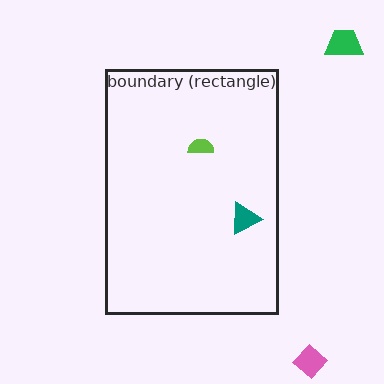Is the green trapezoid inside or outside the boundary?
Outside.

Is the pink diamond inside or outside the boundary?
Outside.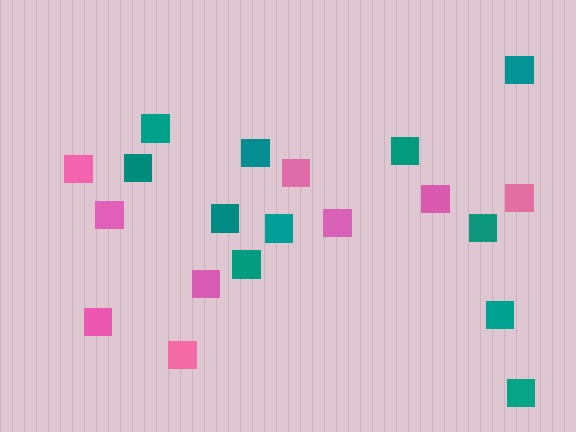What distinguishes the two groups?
There are 2 groups: one group of teal squares (11) and one group of pink squares (9).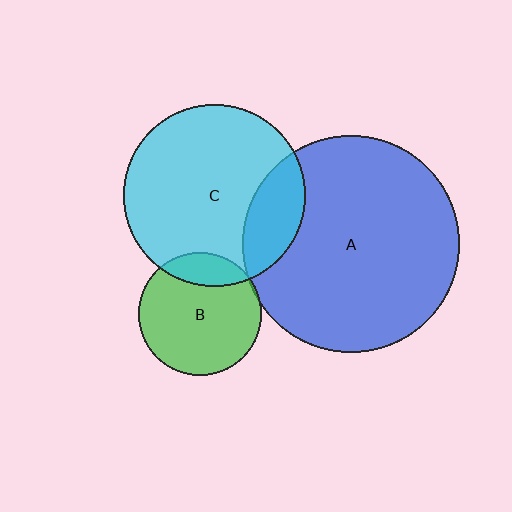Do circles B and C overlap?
Yes.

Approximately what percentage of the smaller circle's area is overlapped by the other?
Approximately 15%.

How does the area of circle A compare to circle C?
Approximately 1.4 times.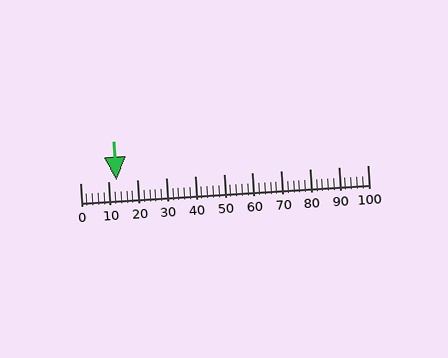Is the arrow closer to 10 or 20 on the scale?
The arrow is closer to 10.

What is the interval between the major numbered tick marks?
The major tick marks are spaced 10 units apart.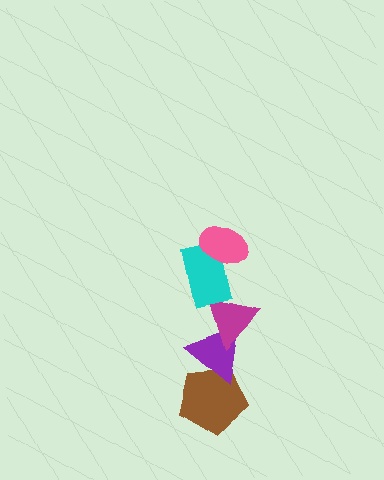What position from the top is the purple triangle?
The purple triangle is 4th from the top.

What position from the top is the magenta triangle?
The magenta triangle is 3rd from the top.